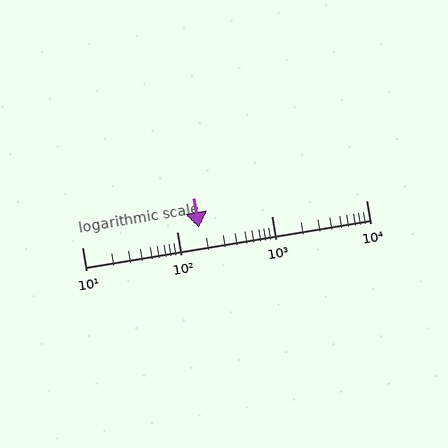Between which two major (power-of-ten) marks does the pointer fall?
The pointer is between 100 and 1000.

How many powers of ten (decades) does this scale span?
The scale spans 3 decades, from 10 to 10000.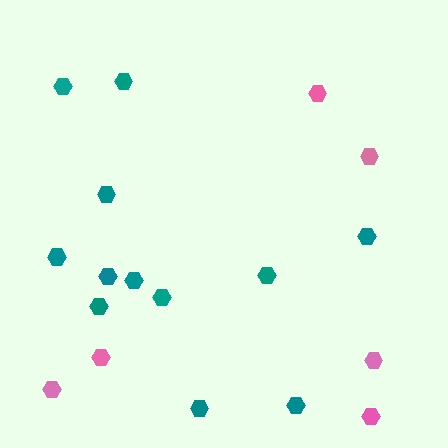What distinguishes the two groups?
There are 2 groups: one group of teal hexagons (12) and one group of pink hexagons (6).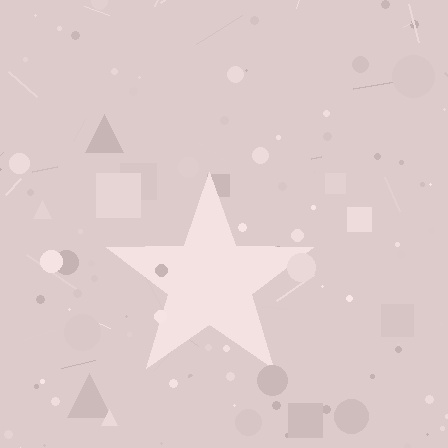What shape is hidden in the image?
A star is hidden in the image.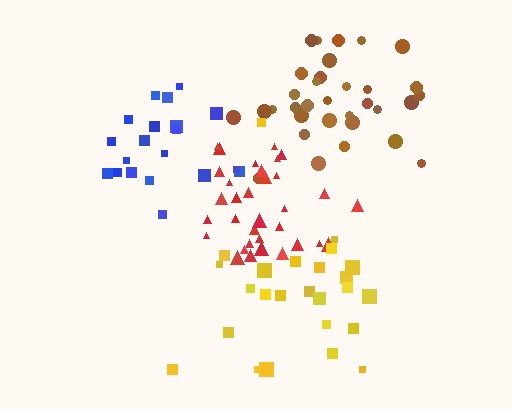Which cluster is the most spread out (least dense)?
Yellow.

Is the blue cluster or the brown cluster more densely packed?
Brown.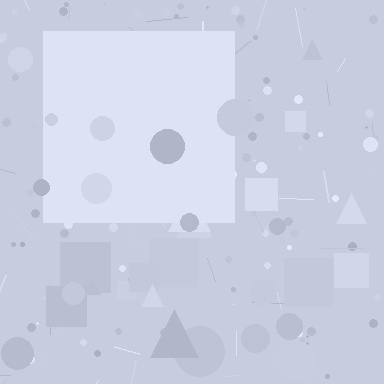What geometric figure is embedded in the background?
A square is embedded in the background.